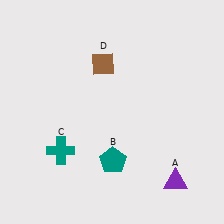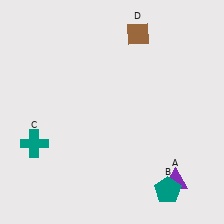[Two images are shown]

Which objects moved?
The objects that moved are: the teal pentagon (B), the teal cross (C), the brown diamond (D).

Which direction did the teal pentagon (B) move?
The teal pentagon (B) moved right.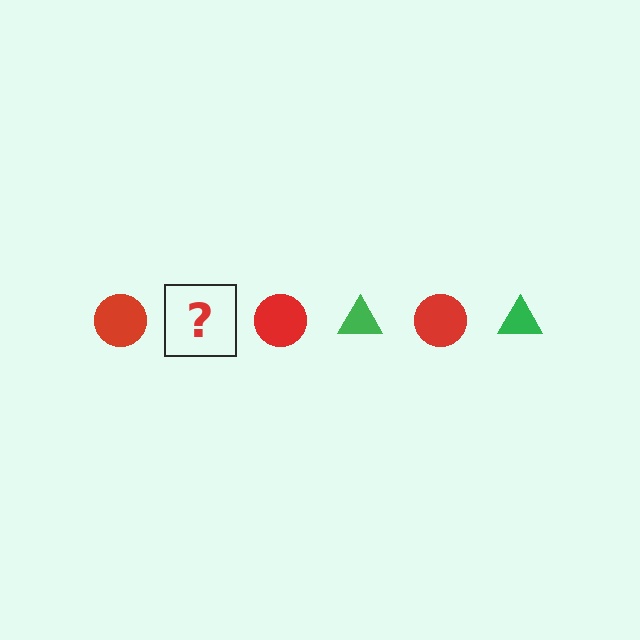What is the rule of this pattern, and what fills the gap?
The rule is that the pattern alternates between red circle and green triangle. The gap should be filled with a green triangle.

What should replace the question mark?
The question mark should be replaced with a green triangle.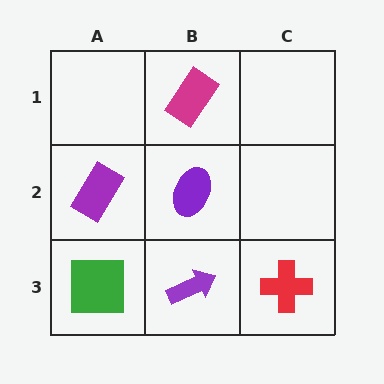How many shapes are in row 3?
3 shapes.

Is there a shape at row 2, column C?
No, that cell is empty.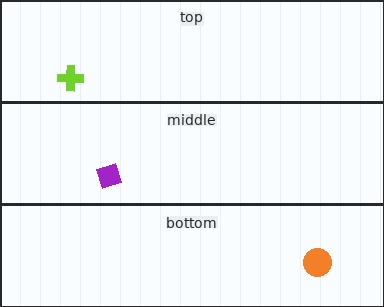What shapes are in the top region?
The lime cross.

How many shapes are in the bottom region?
1.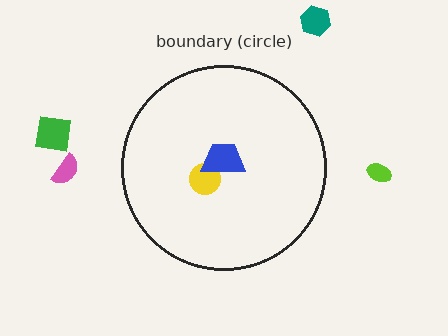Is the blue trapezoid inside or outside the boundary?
Inside.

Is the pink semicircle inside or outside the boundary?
Outside.